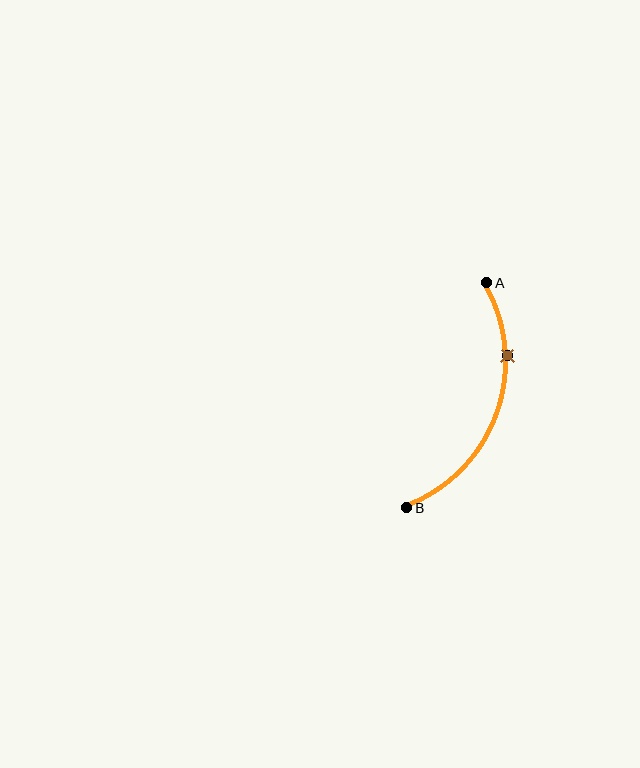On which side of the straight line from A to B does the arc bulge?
The arc bulges to the right of the straight line connecting A and B.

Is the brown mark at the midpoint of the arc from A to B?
No. The brown mark lies on the arc but is closer to endpoint A. The arc midpoint would be at the point on the curve equidistant along the arc from both A and B.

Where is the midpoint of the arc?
The arc midpoint is the point on the curve farthest from the straight line joining A and B. It sits to the right of that line.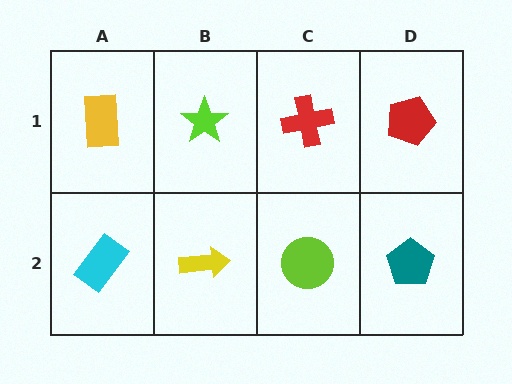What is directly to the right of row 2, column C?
A teal pentagon.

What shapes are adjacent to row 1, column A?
A cyan rectangle (row 2, column A), a lime star (row 1, column B).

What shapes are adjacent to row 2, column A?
A yellow rectangle (row 1, column A), a yellow arrow (row 2, column B).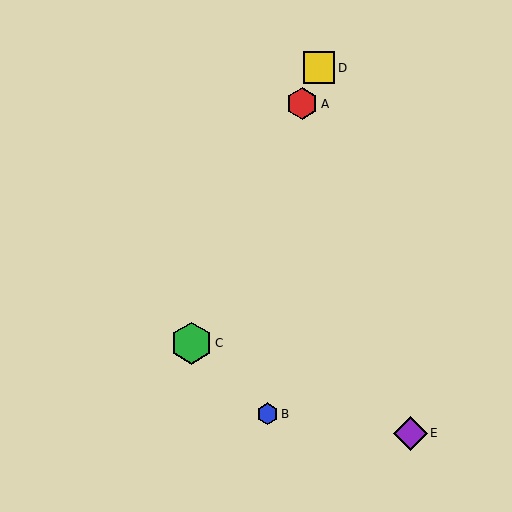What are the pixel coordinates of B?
Object B is at (267, 414).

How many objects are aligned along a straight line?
3 objects (A, C, D) are aligned along a straight line.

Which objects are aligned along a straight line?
Objects A, C, D are aligned along a straight line.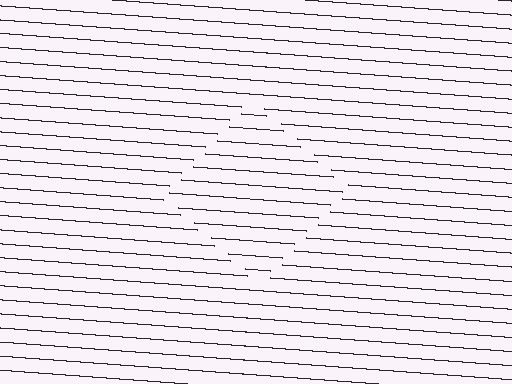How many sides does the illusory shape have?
4 sides — the line-ends trace a square.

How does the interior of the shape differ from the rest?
The interior of the shape contains the same grating, shifted by half a period — the contour is defined by the phase discontinuity where line-ends from the inner and outer gratings abut.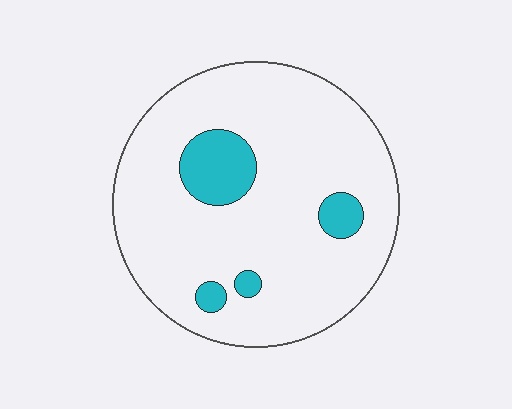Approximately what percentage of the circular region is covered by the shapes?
Approximately 10%.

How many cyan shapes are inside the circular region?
4.